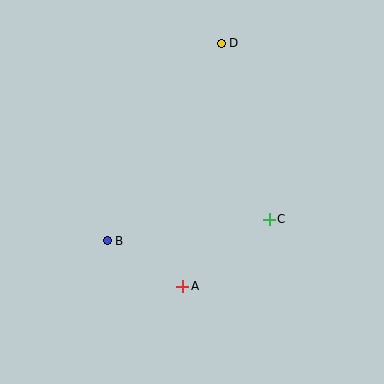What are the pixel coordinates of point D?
Point D is at (221, 43).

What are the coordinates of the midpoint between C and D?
The midpoint between C and D is at (245, 131).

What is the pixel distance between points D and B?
The distance between D and B is 228 pixels.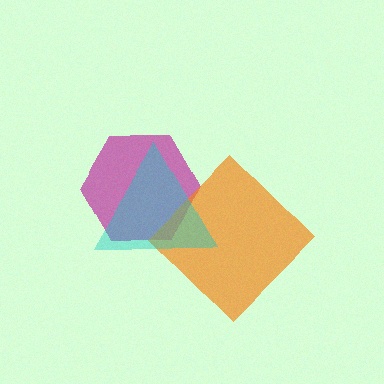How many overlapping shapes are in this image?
There are 3 overlapping shapes in the image.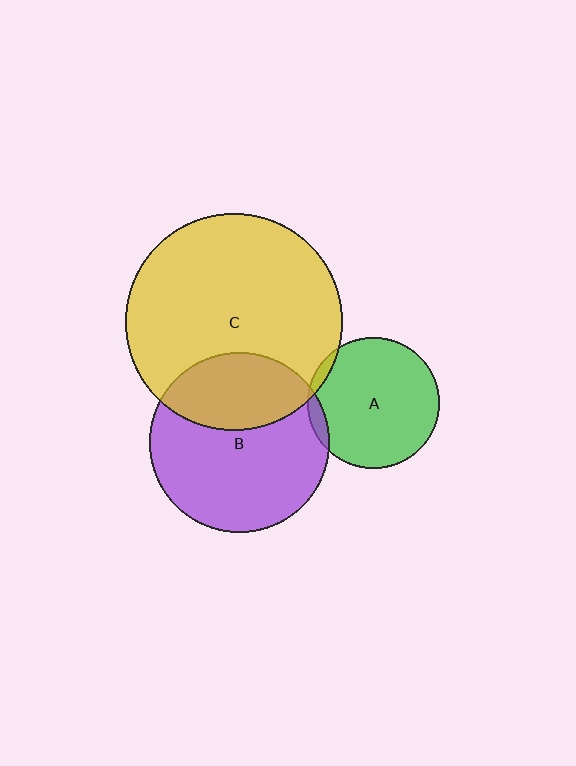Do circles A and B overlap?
Yes.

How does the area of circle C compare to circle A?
Approximately 2.7 times.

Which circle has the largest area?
Circle C (yellow).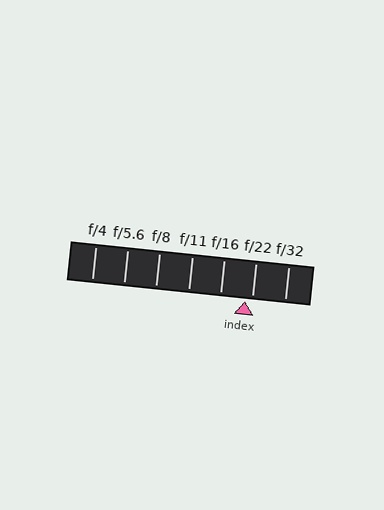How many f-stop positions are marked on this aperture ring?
There are 7 f-stop positions marked.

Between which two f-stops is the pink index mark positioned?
The index mark is between f/16 and f/22.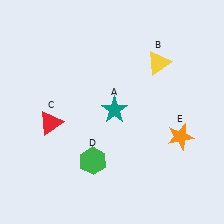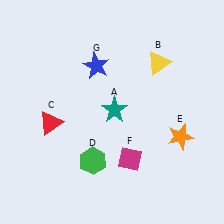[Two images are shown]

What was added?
A magenta diamond (F), a blue star (G) were added in Image 2.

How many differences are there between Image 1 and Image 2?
There are 2 differences between the two images.